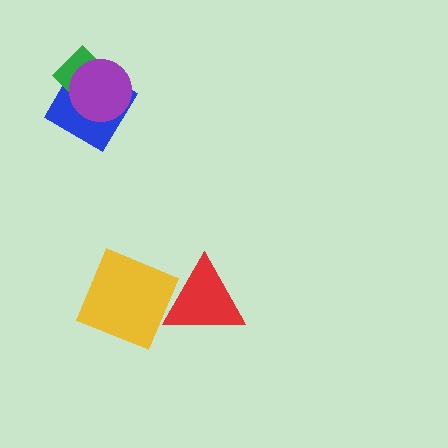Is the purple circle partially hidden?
No, no other shape covers it.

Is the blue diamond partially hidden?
Yes, it is partially covered by another shape.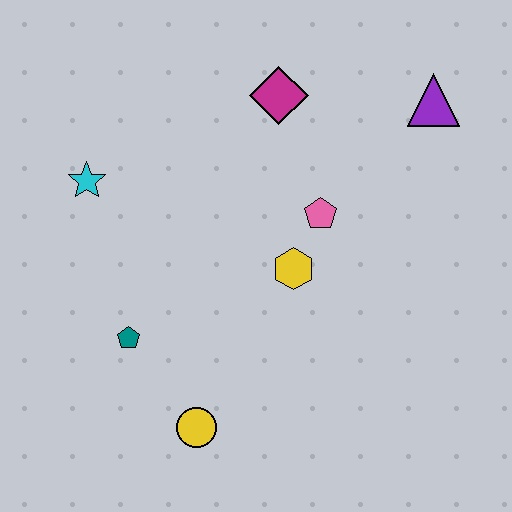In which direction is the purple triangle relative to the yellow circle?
The purple triangle is above the yellow circle.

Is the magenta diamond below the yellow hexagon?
No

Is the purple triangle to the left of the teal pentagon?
No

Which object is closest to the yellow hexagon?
The pink pentagon is closest to the yellow hexagon.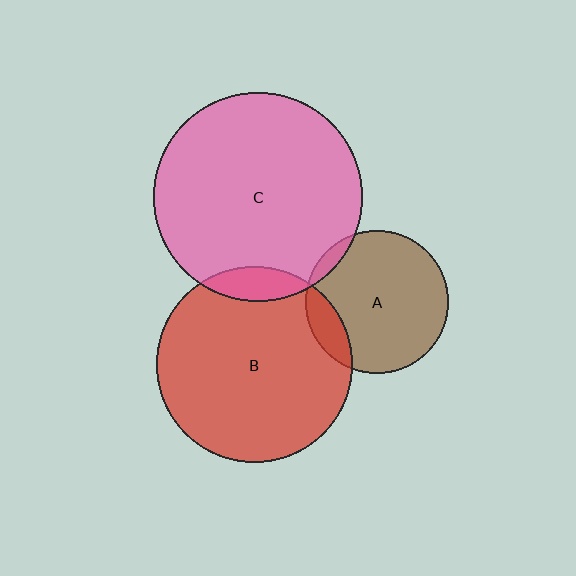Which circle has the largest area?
Circle C (pink).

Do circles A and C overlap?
Yes.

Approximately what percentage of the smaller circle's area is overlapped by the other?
Approximately 5%.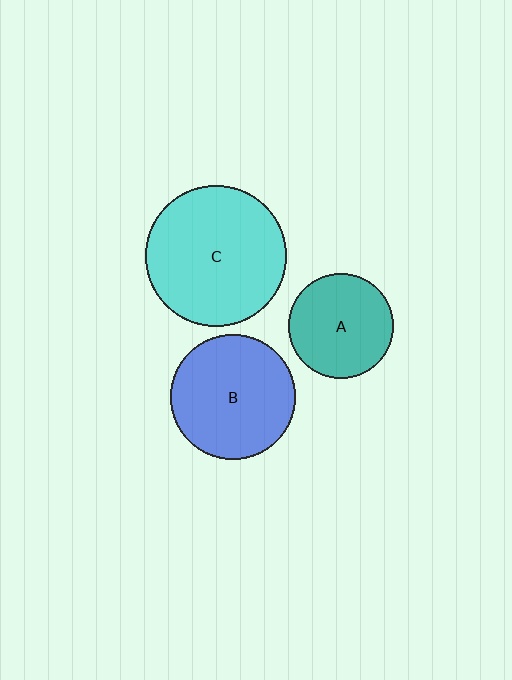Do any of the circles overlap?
No, none of the circles overlap.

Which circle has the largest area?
Circle C (cyan).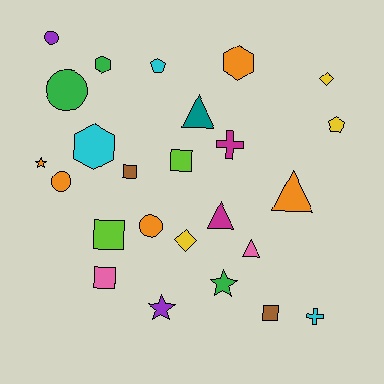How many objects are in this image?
There are 25 objects.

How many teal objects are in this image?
There is 1 teal object.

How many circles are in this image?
There are 4 circles.